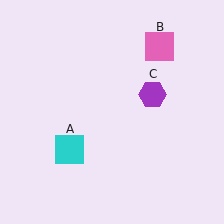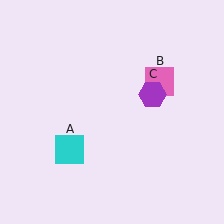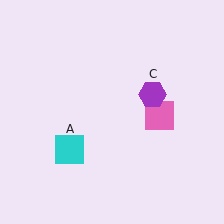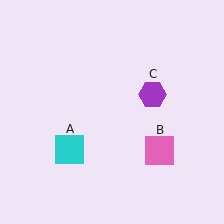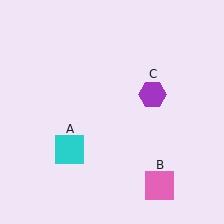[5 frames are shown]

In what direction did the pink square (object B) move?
The pink square (object B) moved down.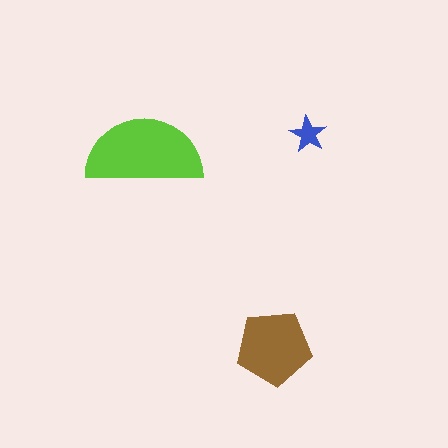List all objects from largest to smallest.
The lime semicircle, the brown pentagon, the blue star.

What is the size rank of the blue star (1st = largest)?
3rd.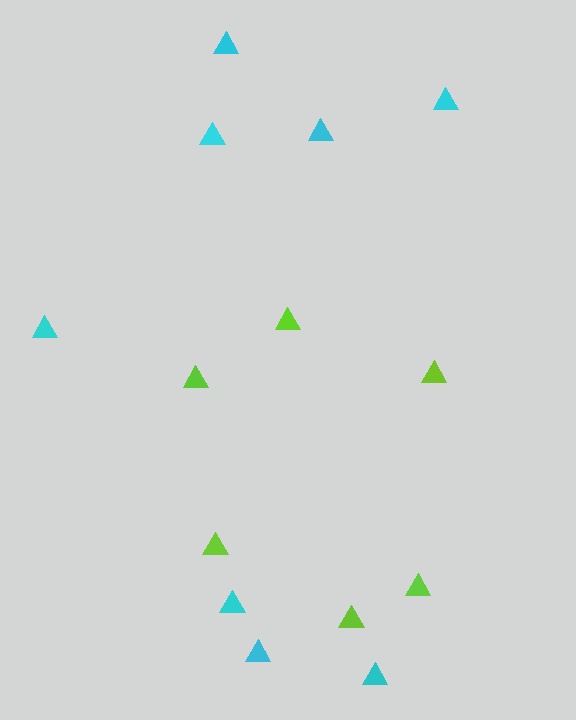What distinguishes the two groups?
There are 2 groups: one group of lime triangles (6) and one group of cyan triangles (8).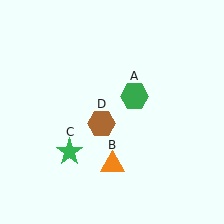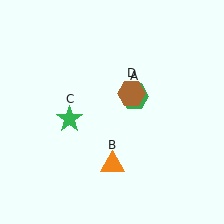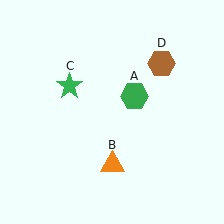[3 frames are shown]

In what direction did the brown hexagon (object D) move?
The brown hexagon (object D) moved up and to the right.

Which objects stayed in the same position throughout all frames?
Green hexagon (object A) and orange triangle (object B) remained stationary.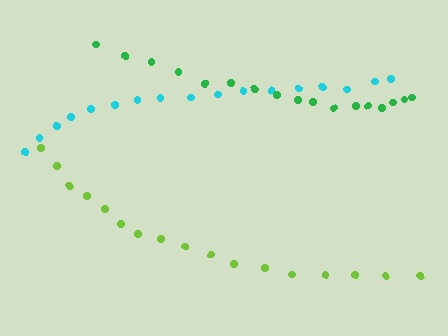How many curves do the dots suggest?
There are 3 distinct paths.